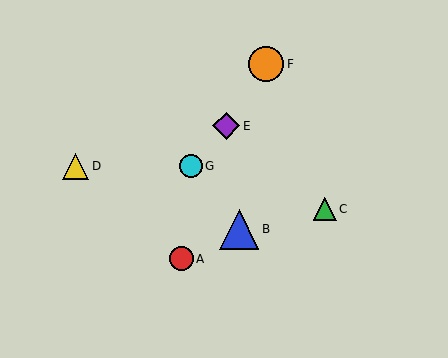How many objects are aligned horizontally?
2 objects (D, G) are aligned horizontally.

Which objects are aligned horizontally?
Objects D, G are aligned horizontally.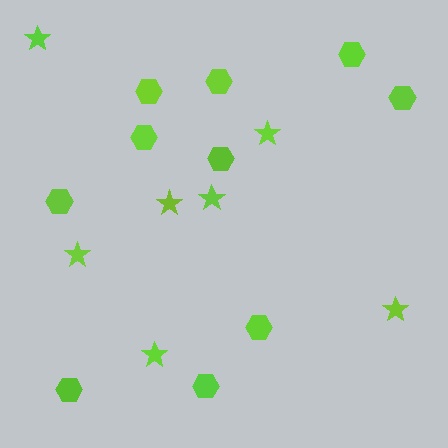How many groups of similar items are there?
There are 2 groups: one group of stars (7) and one group of hexagons (10).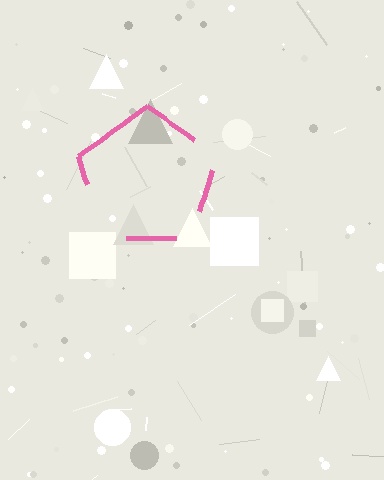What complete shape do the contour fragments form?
The contour fragments form a pentagon.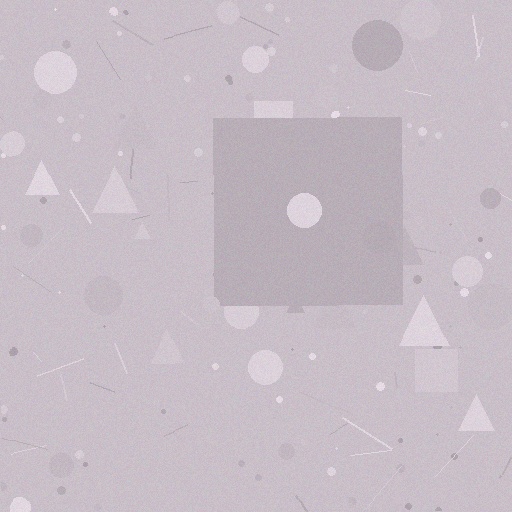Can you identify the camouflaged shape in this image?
The camouflaged shape is a square.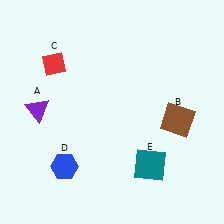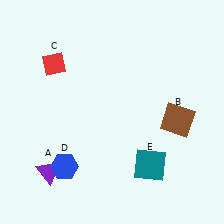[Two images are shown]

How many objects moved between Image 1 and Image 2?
1 object moved between the two images.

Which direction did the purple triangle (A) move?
The purple triangle (A) moved down.